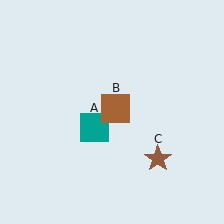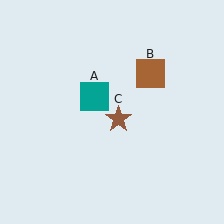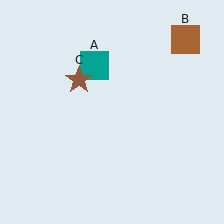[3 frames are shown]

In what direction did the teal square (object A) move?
The teal square (object A) moved up.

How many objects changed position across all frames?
3 objects changed position: teal square (object A), brown square (object B), brown star (object C).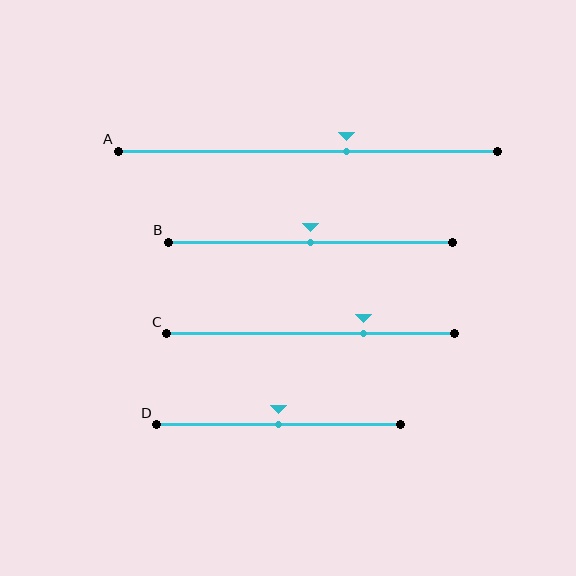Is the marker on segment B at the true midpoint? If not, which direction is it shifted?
Yes, the marker on segment B is at the true midpoint.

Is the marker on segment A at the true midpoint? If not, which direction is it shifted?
No, the marker on segment A is shifted to the right by about 10% of the segment length.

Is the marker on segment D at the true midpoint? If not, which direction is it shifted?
Yes, the marker on segment D is at the true midpoint.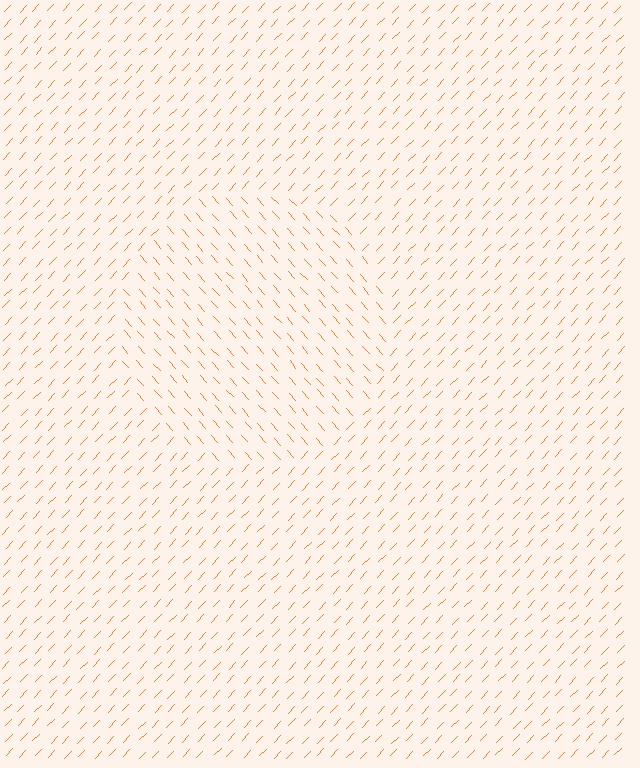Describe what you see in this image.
The image is filled with small orange line segments. A circle region in the image has lines oriented differently from the surrounding lines, creating a visible texture boundary.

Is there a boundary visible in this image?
Yes, there is a texture boundary formed by a change in line orientation.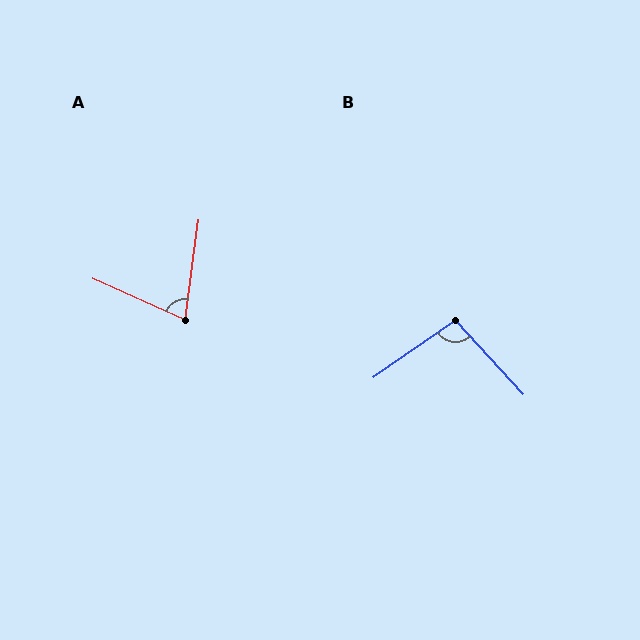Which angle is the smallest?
A, at approximately 74 degrees.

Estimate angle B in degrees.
Approximately 98 degrees.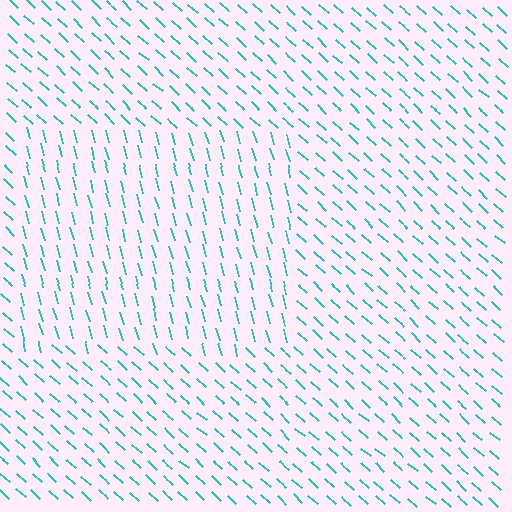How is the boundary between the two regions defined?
The boundary is defined purely by a change in line orientation (approximately 32 degrees difference). All lines are the same color and thickness.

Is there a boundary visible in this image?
Yes, there is a texture boundary formed by a change in line orientation.